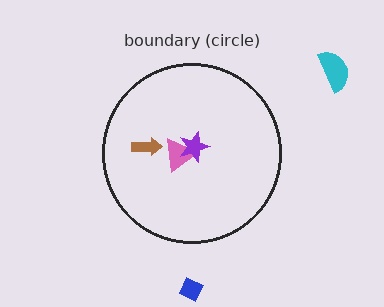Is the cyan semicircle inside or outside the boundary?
Outside.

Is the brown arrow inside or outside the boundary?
Inside.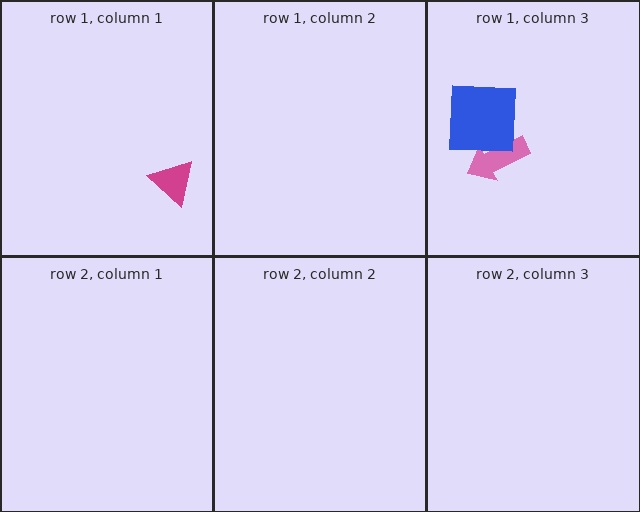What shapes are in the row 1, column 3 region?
The pink arrow, the blue square.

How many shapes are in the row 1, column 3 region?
2.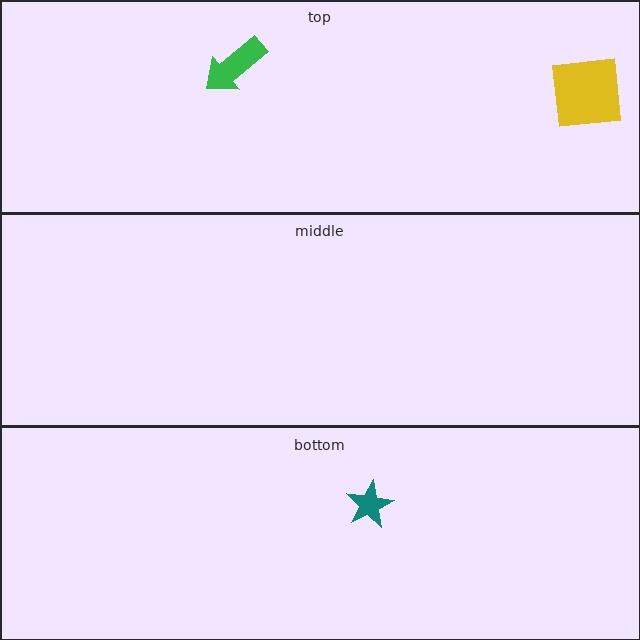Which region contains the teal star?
The bottom region.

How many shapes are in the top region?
2.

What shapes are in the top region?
The green arrow, the yellow square.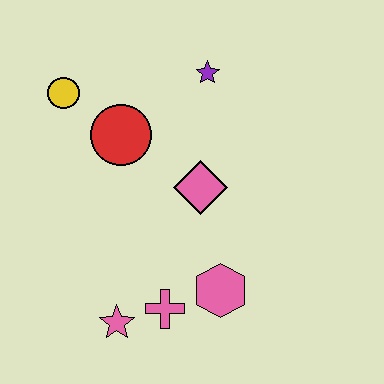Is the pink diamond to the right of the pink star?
Yes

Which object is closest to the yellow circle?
The red circle is closest to the yellow circle.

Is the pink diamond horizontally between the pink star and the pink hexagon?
Yes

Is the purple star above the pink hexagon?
Yes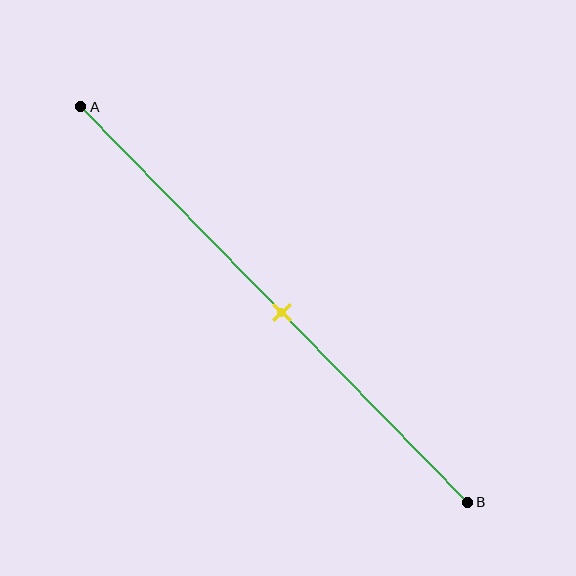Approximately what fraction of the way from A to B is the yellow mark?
The yellow mark is approximately 50% of the way from A to B.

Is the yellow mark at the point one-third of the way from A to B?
No, the mark is at about 50% from A, not at the 33% one-third point.